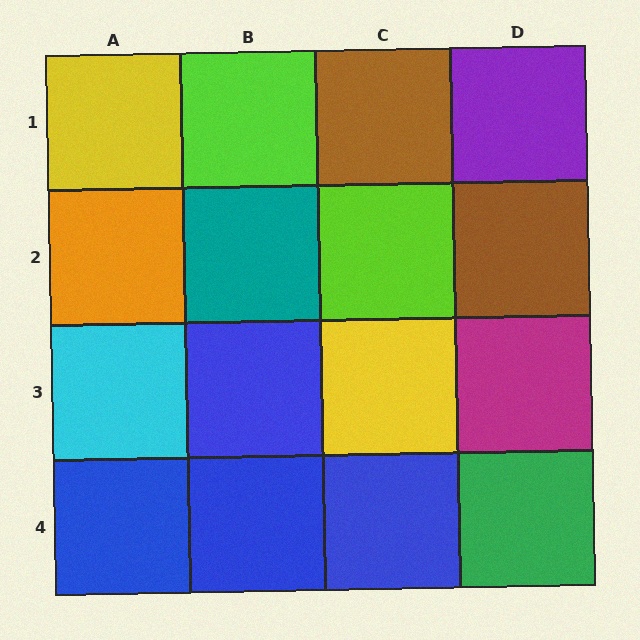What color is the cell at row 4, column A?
Blue.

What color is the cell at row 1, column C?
Brown.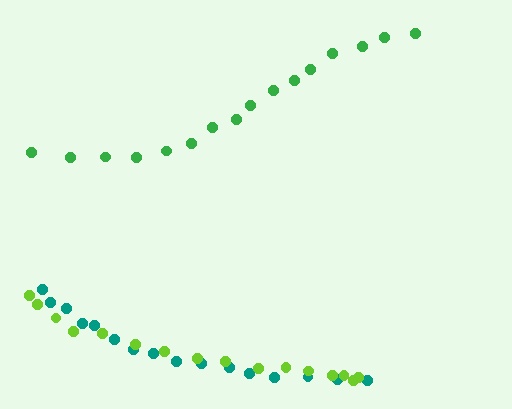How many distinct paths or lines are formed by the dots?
There are 3 distinct paths.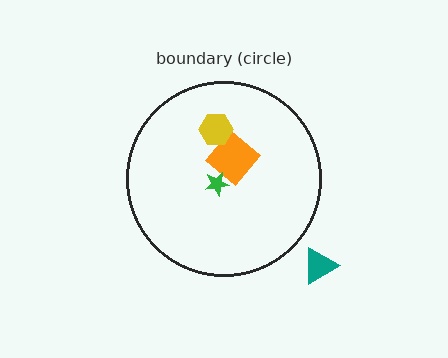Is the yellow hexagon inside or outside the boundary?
Inside.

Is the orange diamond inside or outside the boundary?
Inside.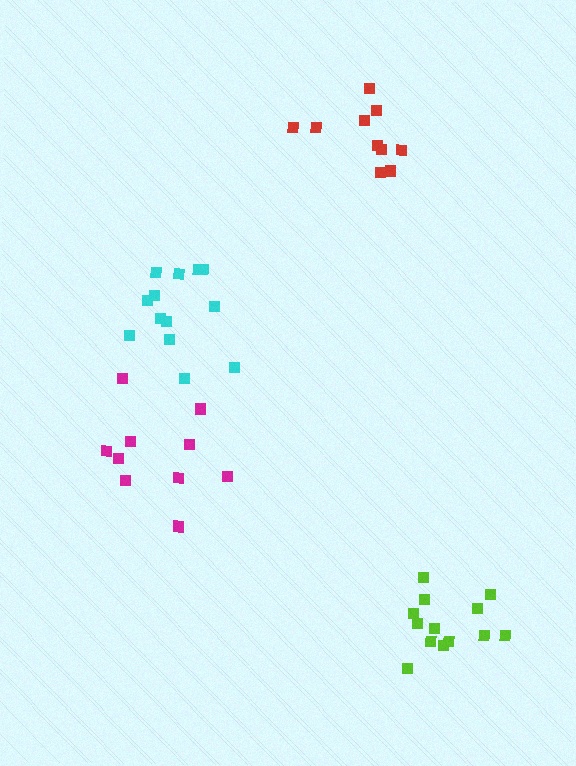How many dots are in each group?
Group 1: 13 dots, Group 2: 13 dots, Group 3: 10 dots, Group 4: 10 dots (46 total).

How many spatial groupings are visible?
There are 4 spatial groupings.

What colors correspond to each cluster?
The clusters are colored: lime, cyan, magenta, red.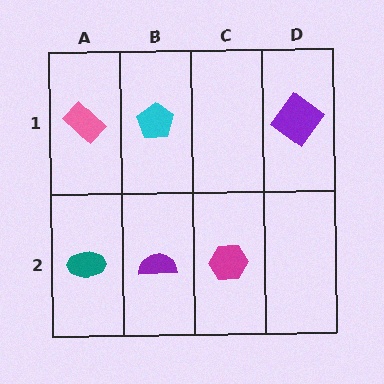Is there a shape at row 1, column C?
No, that cell is empty.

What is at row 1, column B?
A cyan pentagon.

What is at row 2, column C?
A magenta hexagon.